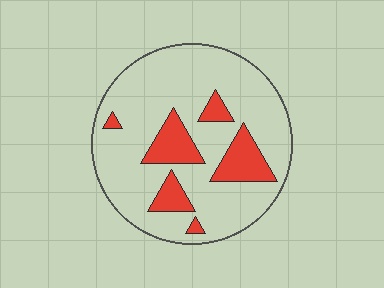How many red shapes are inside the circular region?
6.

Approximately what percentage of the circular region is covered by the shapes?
Approximately 20%.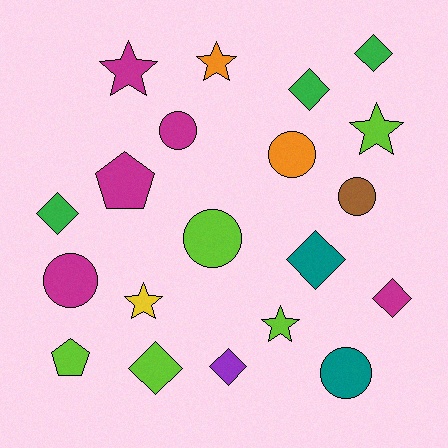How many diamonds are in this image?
There are 7 diamonds.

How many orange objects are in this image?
There are 2 orange objects.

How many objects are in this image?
There are 20 objects.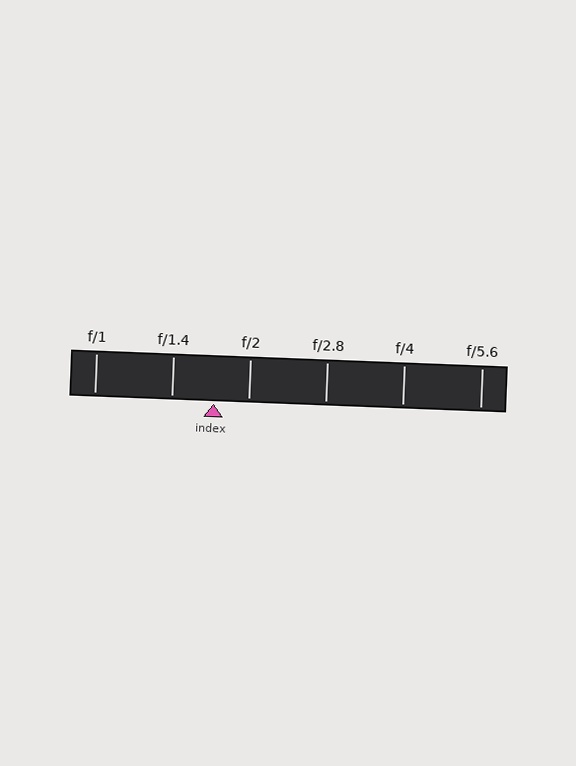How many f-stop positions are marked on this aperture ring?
There are 6 f-stop positions marked.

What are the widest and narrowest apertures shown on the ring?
The widest aperture shown is f/1 and the narrowest is f/5.6.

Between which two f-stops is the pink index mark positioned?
The index mark is between f/1.4 and f/2.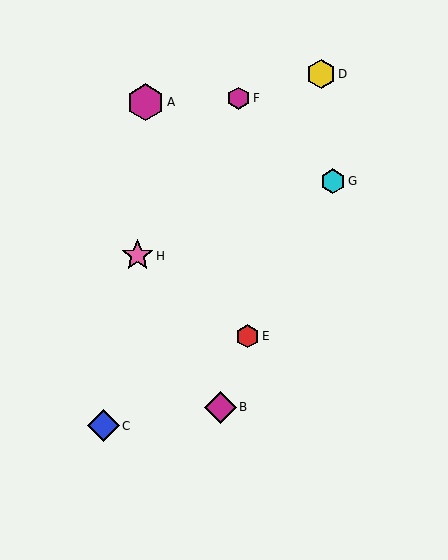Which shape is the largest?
The magenta hexagon (labeled A) is the largest.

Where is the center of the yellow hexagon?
The center of the yellow hexagon is at (321, 74).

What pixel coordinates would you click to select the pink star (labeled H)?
Click at (137, 256) to select the pink star H.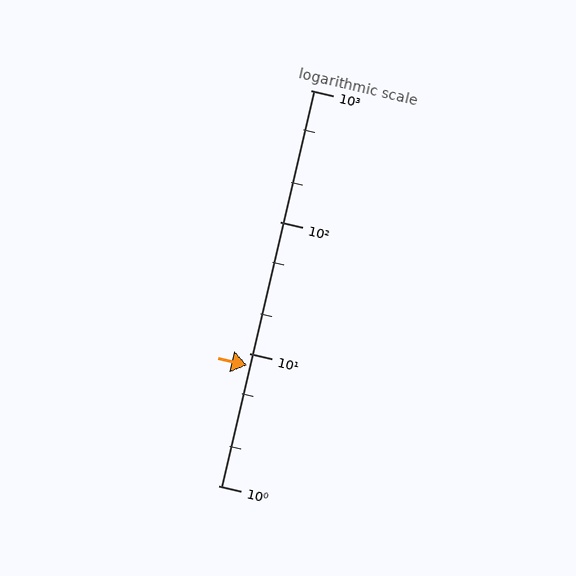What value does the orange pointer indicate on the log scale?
The pointer indicates approximately 8.2.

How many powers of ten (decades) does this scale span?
The scale spans 3 decades, from 1 to 1000.